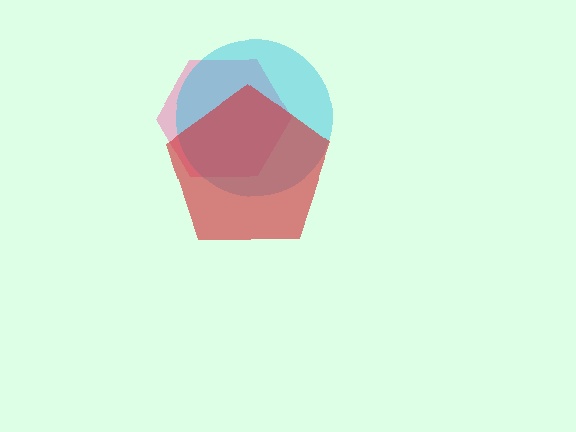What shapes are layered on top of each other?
The layered shapes are: a pink hexagon, a cyan circle, a red pentagon.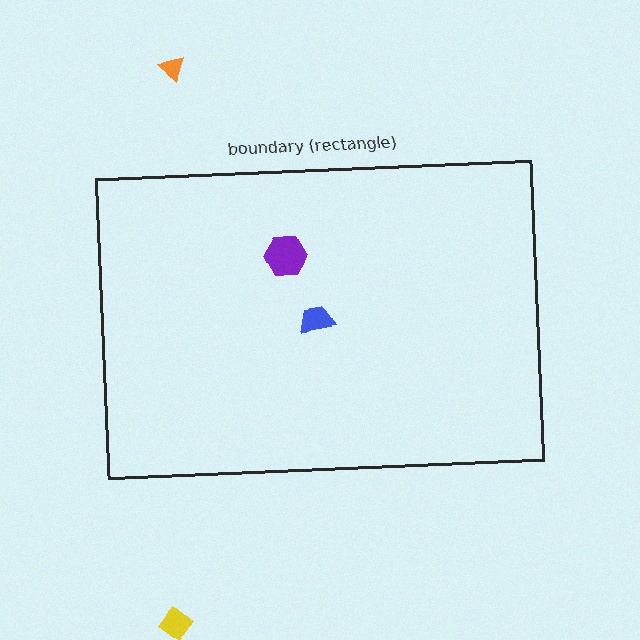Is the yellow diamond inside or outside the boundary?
Outside.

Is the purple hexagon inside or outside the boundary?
Inside.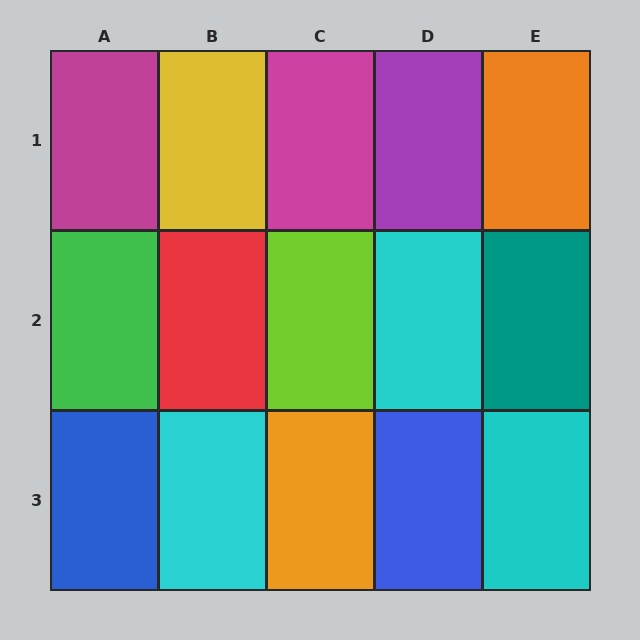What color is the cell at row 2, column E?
Teal.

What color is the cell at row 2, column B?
Red.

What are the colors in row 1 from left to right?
Magenta, yellow, magenta, purple, orange.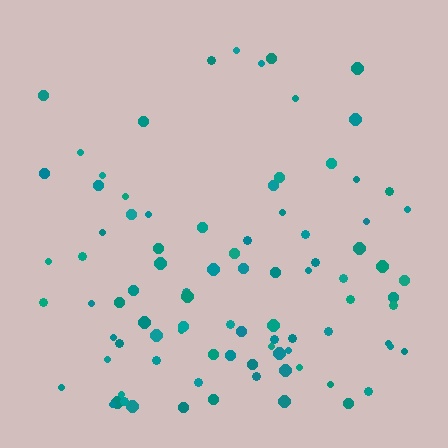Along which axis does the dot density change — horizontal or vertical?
Vertical.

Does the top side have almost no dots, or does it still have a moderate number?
Still a moderate number, just noticeably fewer than the bottom.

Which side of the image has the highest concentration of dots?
The bottom.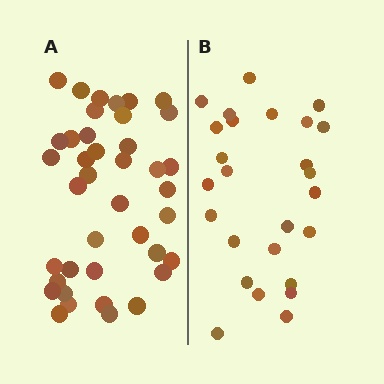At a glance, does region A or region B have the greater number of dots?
Region A (the left region) has more dots.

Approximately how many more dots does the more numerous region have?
Region A has approximately 15 more dots than region B.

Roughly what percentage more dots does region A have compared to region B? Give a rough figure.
About 55% more.